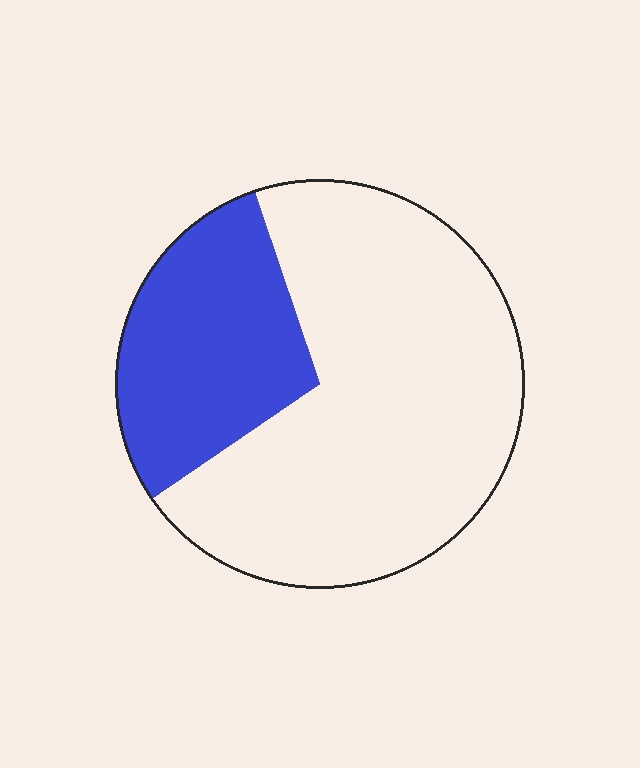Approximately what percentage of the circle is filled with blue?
Approximately 30%.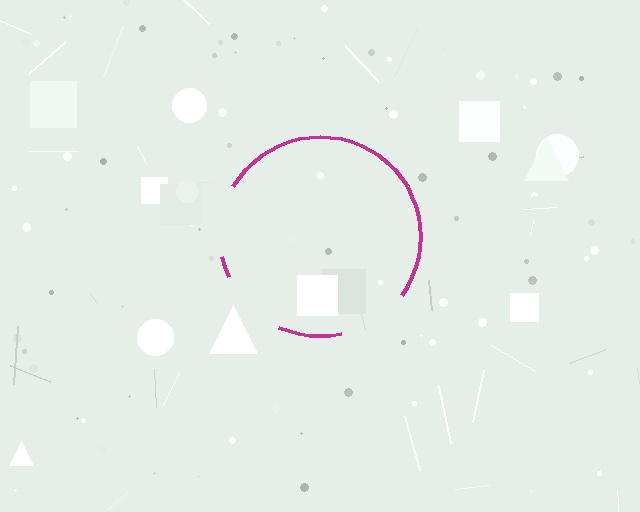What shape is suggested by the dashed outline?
The dashed outline suggests a circle.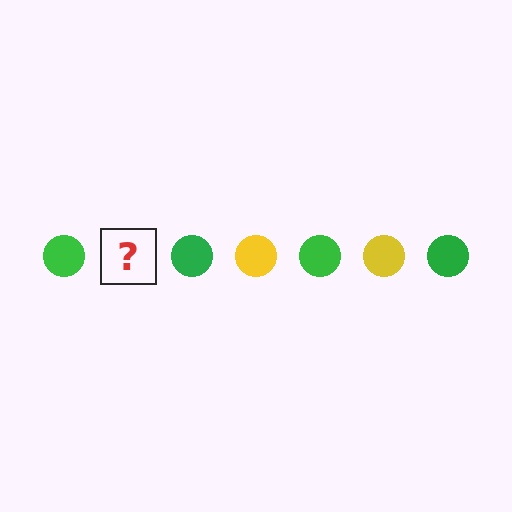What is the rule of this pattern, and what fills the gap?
The rule is that the pattern cycles through green, yellow circles. The gap should be filled with a yellow circle.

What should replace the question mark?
The question mark should be replaced with a yellow circle.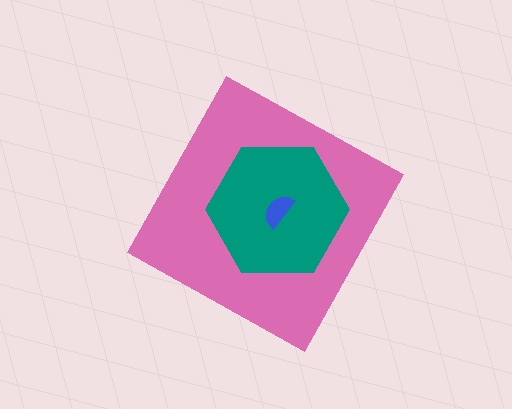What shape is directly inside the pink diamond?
The teal hexagon.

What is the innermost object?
The blue semicircle.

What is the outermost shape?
The pink diamond.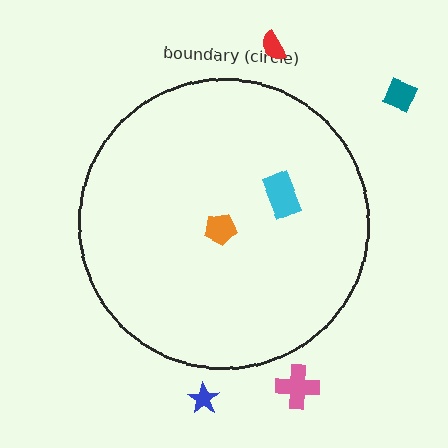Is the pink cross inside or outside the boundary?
Outside.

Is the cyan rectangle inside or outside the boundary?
Inside.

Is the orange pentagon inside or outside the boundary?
Inside.